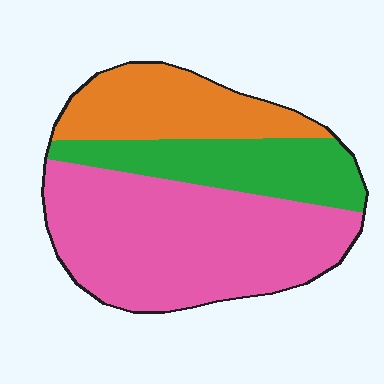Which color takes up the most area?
Pink, at roughly 55%.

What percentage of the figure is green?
Green takes up less than a quarter of the figure.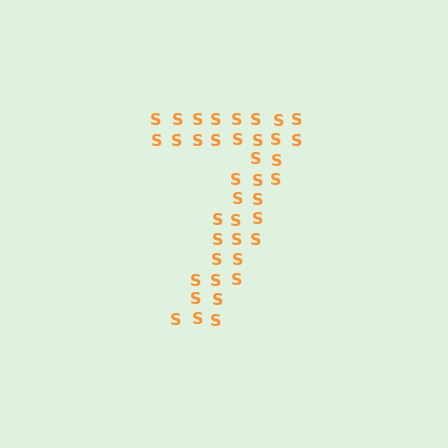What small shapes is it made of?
It is made of small letter S's.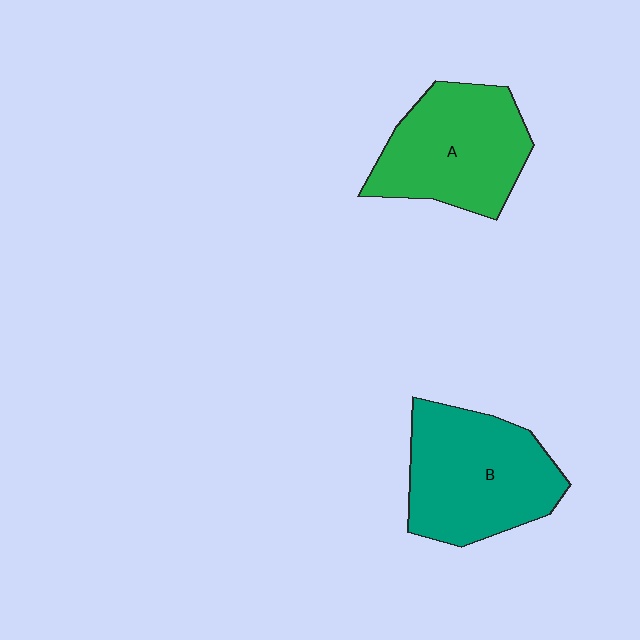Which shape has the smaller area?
Shape A (green).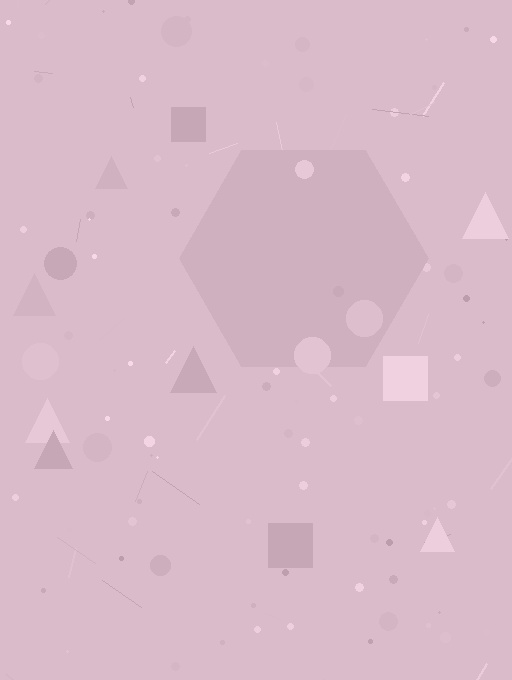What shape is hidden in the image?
A hexagon is hidden in the image.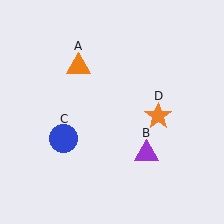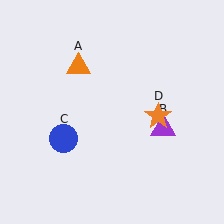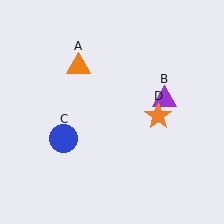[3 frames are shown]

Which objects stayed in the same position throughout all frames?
Orange triangle (object A) and blue circle (object C) and orange star (object D) remained stationary.